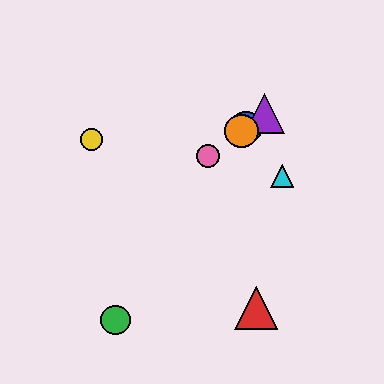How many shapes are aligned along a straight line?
4 shapes (the blue circle, the purple triangle, the orange circle, the pink circle) are aligned along a straight line.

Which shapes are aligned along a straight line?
The blue circle, the purple triangle, the orange circle, the pink circle are aligned along a straight line.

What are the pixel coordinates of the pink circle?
The pink circle is at (208, 156).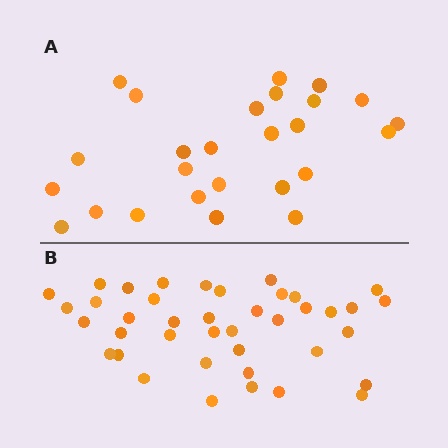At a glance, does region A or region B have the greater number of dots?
Region B (the bottom region) has more dots.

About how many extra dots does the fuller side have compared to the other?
Region B has approximately 15 more dots than region A.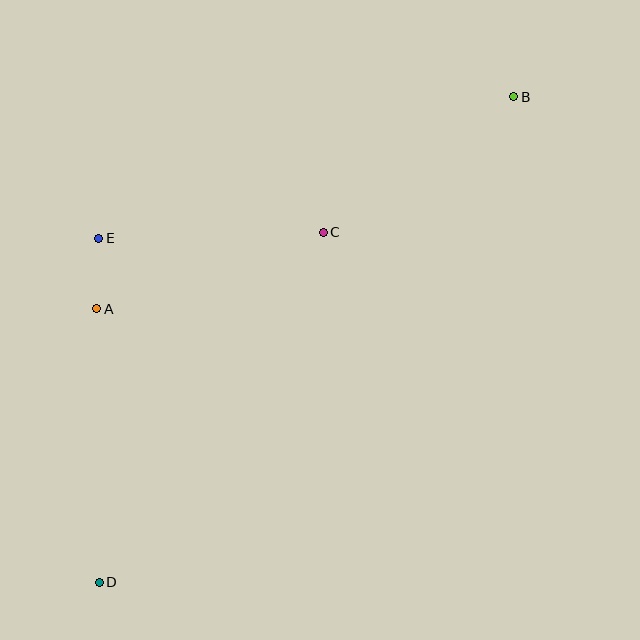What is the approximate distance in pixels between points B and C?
The distance between B and C is approximately 234 pixels.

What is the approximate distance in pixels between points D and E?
The distance between D and E is approximately 344 pixels.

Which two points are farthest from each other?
Points B and D are farthest from each other.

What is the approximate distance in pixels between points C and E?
The distance between C and E is approximately 224 pixels.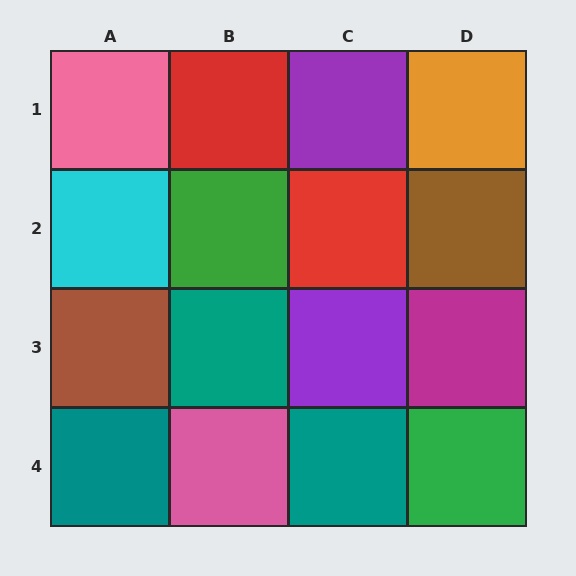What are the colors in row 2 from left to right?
Cyan, green, red, brown.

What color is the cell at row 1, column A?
Pink.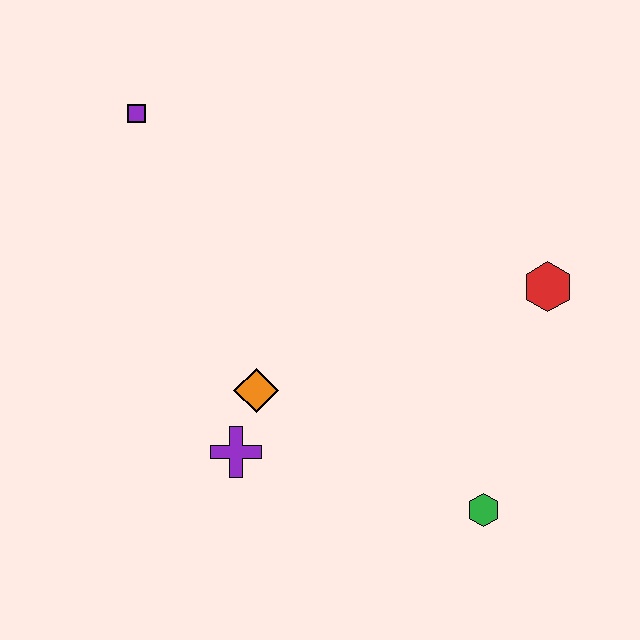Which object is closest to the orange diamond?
The purple cross is closest to the orange diamond.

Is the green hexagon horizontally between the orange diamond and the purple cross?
No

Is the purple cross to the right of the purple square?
Yes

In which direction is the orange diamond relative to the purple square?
The orange diamond is below the purple square.